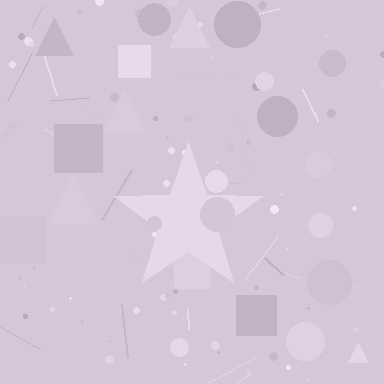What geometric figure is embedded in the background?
A star is embedded in the background.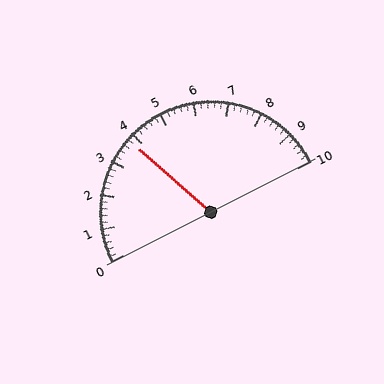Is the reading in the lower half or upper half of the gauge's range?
The reading is in the lower half of the range (0 to 10).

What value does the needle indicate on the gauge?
The needle indicates approximately 3.8.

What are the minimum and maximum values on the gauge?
The gauge ranges from 0 to 10.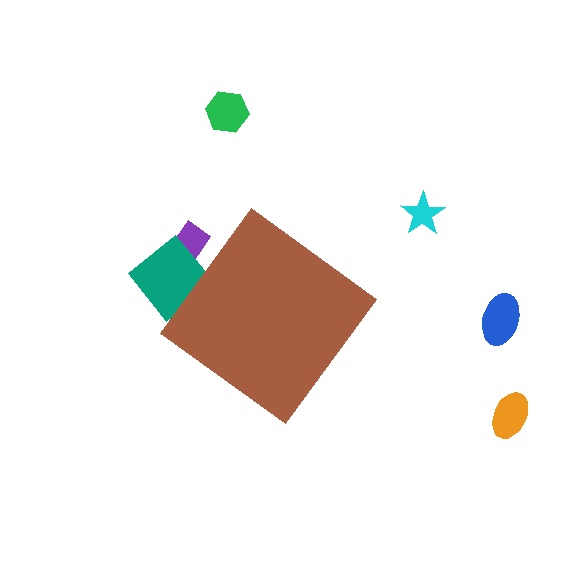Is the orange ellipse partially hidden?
No, the orange ellipse is fully visible.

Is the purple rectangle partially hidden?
Yes, the purple rectangle is partially hidden behind the brown diamond.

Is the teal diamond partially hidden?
Yes, the teal diamond is partially hidden behind the brown diamond.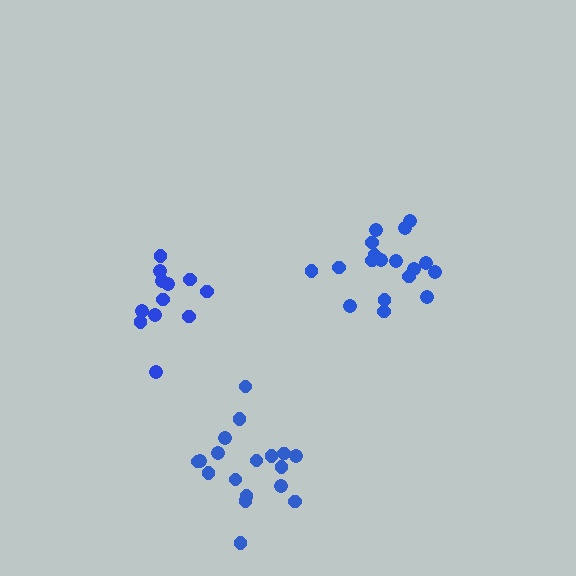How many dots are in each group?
Group 1: 12 dots, Group 2: 18 dots, Group 3: 18 dots (48 total).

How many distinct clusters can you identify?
There are 3 distinct clusters.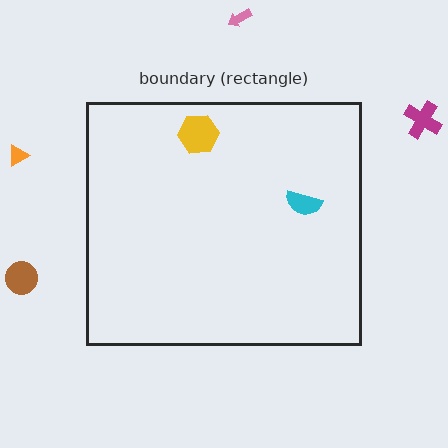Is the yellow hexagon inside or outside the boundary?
Inside.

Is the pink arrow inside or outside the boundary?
Outside.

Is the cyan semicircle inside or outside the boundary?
Inside.